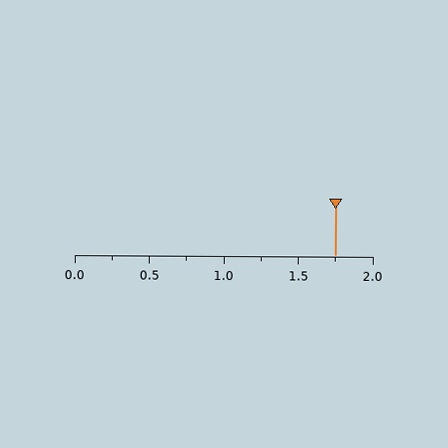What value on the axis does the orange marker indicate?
The marker indicates approximately 1.75.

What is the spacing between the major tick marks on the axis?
The major ticks are spaced 0.5 apart.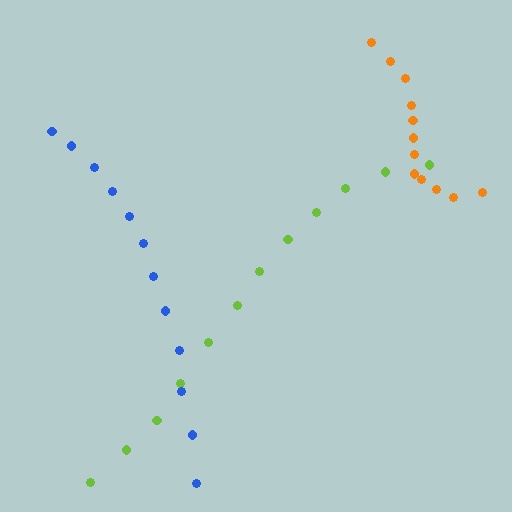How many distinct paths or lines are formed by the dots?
There are 3 distinct paths.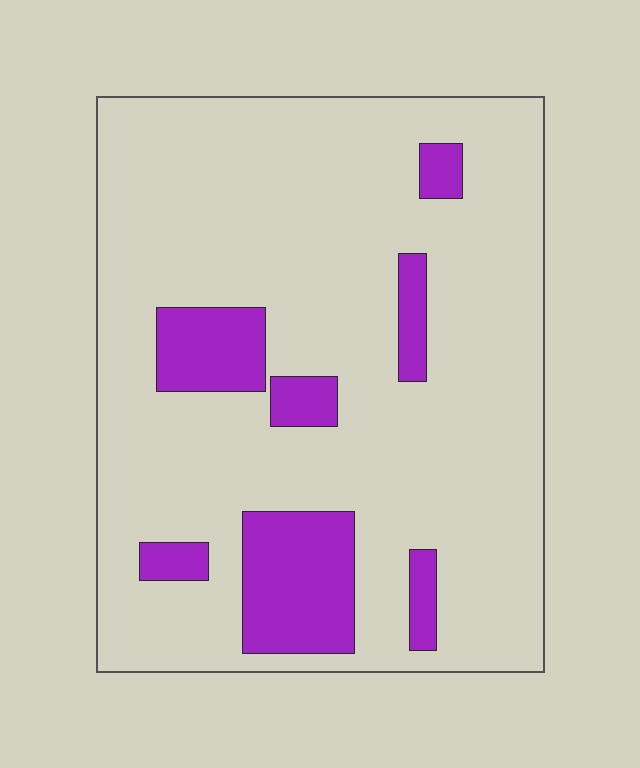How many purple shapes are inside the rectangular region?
7.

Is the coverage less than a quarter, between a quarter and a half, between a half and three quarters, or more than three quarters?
Less than a quarter.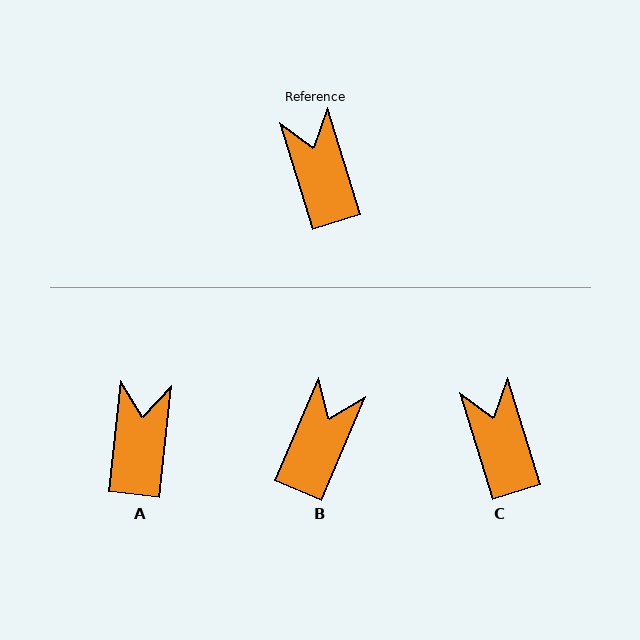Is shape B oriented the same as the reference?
No, it is off by about 40 degrees.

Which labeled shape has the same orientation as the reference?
C.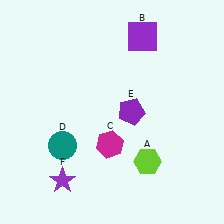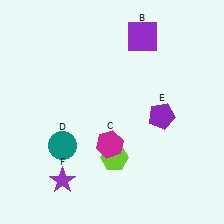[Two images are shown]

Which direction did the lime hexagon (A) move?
The lime hexagon (A) moved left.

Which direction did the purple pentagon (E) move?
The purple pentagon (E) moved right.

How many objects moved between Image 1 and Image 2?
2 objects moved between the two images.